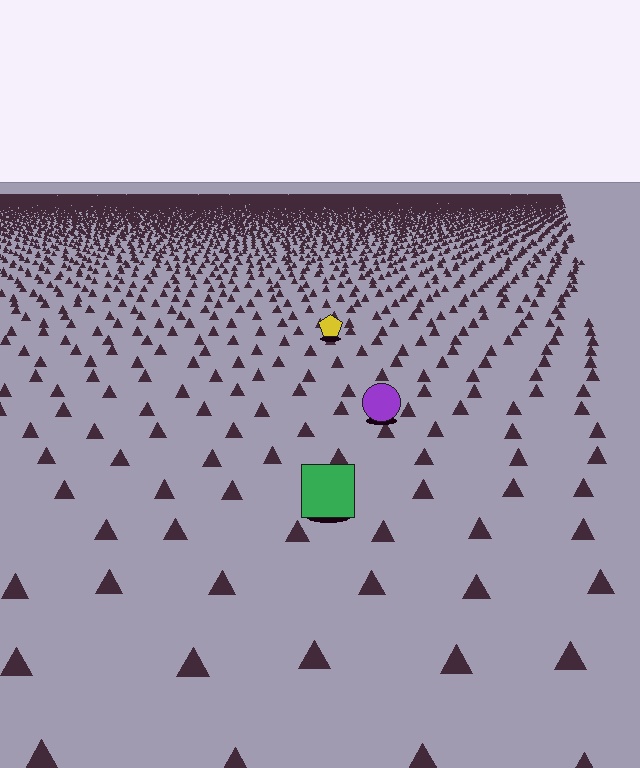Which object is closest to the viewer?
The green square is closest. The texture marks near it are larger and more spread out.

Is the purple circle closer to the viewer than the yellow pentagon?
Yes. The purple circle is closer — you can tell from the texture gradient: the ground texture is coarser near it.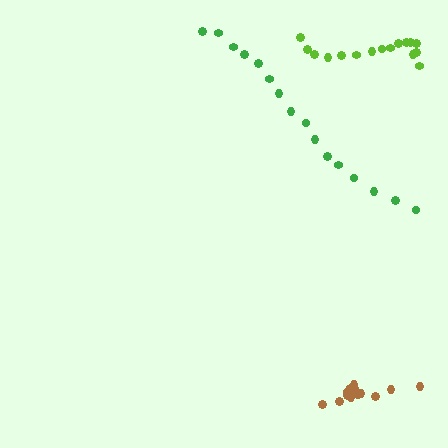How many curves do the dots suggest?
There are 3 distinct paths.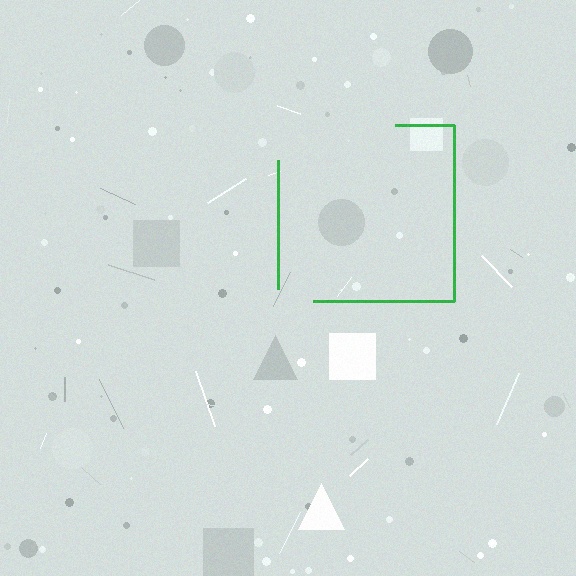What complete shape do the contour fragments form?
The contour fragments form a square.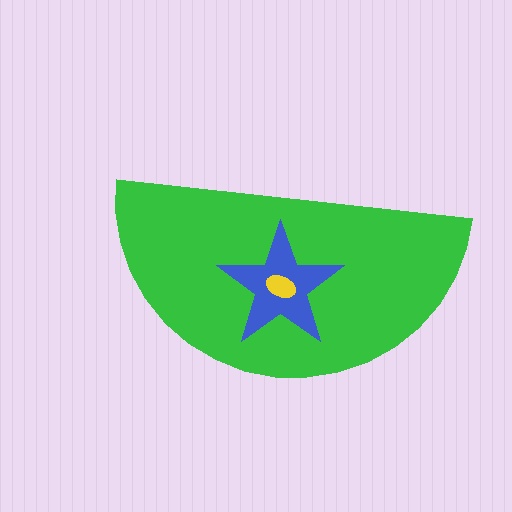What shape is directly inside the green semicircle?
The blue star.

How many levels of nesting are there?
3.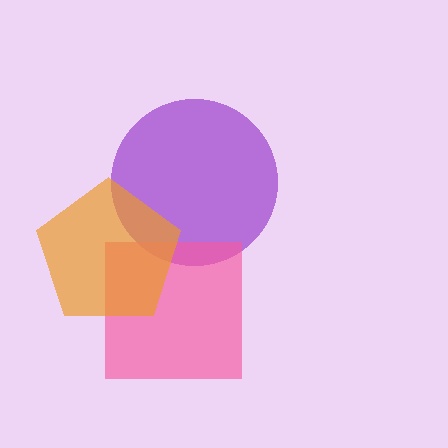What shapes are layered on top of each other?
The layered shapes are: a purple circle, a pink square, an orange pentagon.